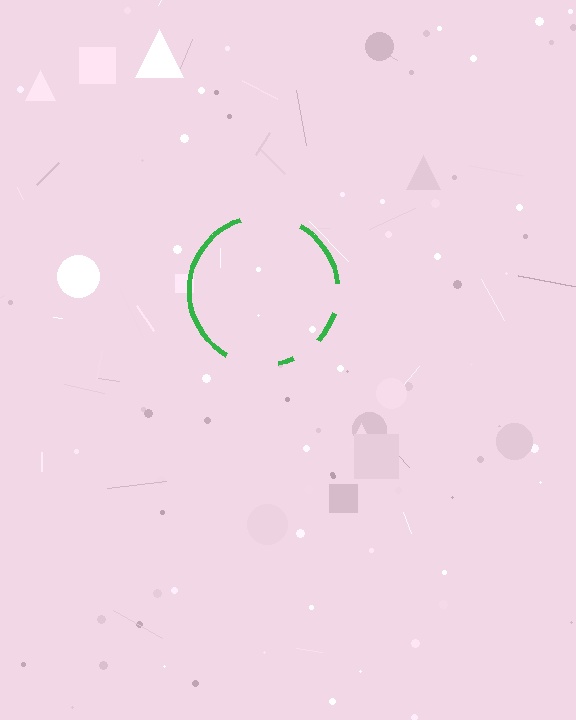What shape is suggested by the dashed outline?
The dashed outline suggests a circle.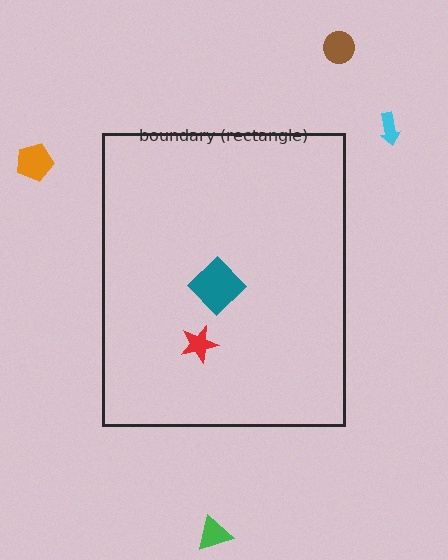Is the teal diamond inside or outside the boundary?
Inside.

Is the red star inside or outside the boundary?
Inside.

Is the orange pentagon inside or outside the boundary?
Outside.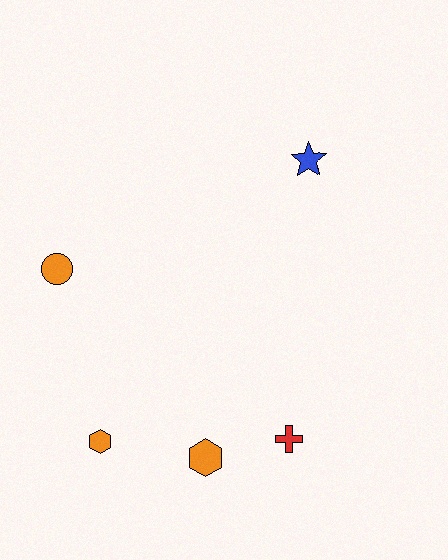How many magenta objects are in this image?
There are no magenta objects.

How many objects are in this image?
There are 5 objects.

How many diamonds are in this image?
There are no diamonds.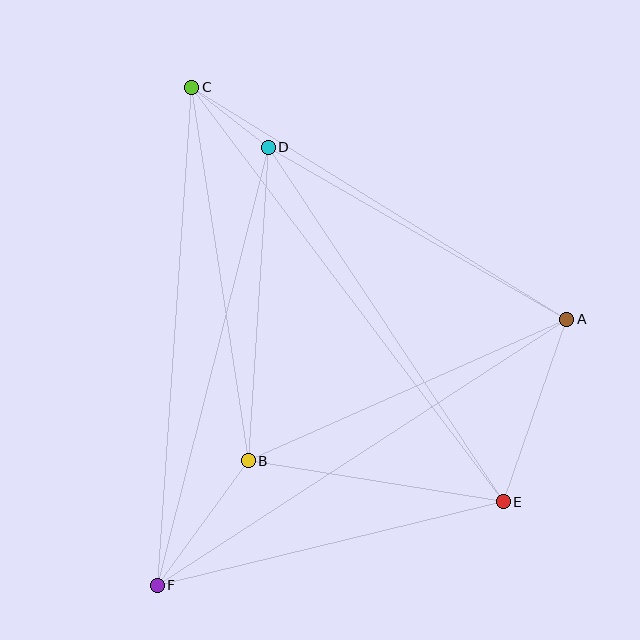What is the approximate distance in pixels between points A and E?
The distance between A and E is approximately 193 pixels.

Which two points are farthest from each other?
Points C and E are farthest from each other.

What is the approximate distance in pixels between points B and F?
The distance between B and F is approximately 154 pixels.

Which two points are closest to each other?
Points C and D are closest to each other.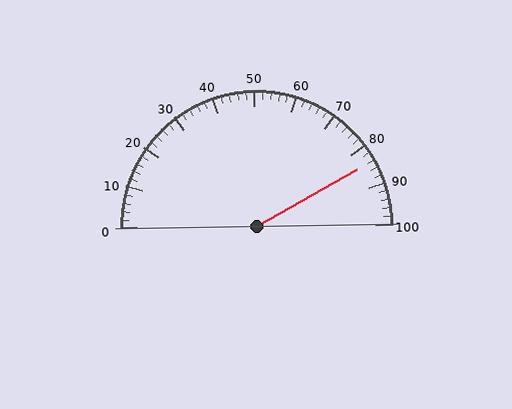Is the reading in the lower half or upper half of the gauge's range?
The reading is in the upper half of the range (0 to 100).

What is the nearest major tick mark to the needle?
The nearest major tick mark is 80.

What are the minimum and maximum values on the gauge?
The gauge ranges from 0 to 100.